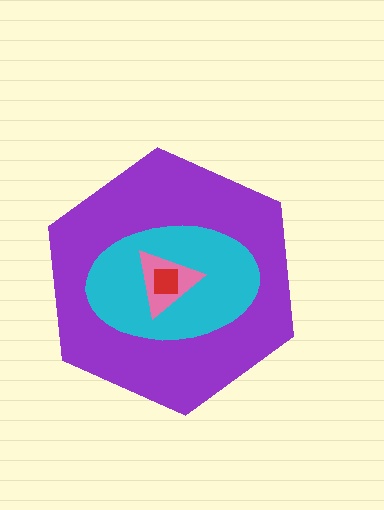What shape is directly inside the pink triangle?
The red square.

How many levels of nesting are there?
4.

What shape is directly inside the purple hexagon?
The cyan ellipse.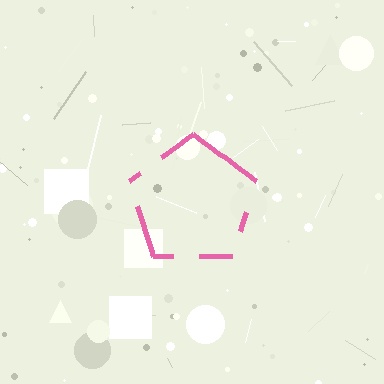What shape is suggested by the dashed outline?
The dashed outline suggests a pentagon.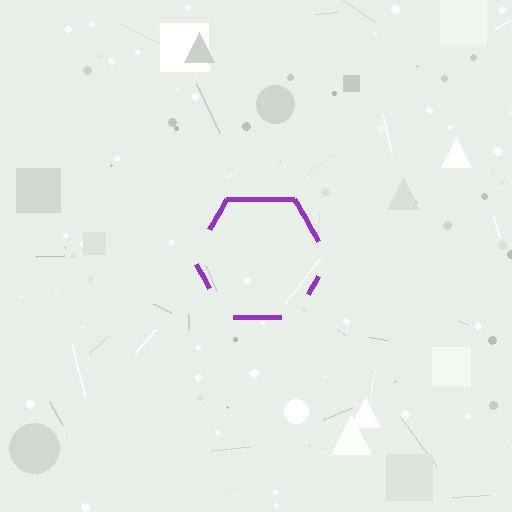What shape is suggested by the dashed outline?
The dashed outline suggests a hexagon.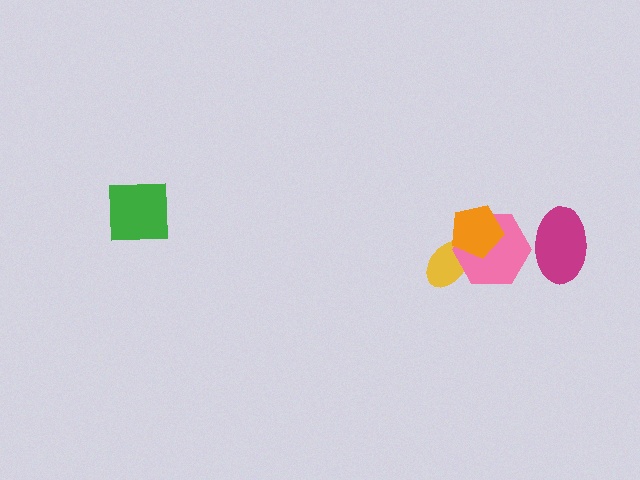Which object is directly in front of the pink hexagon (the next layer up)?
The magenta ellipse is directly in front of the pink hexagon.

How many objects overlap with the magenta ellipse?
1 object overlaps with the magenta ellipse.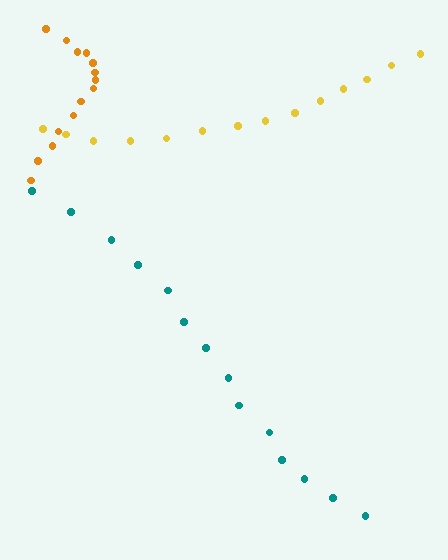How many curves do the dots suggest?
There are 3 distinct paths.